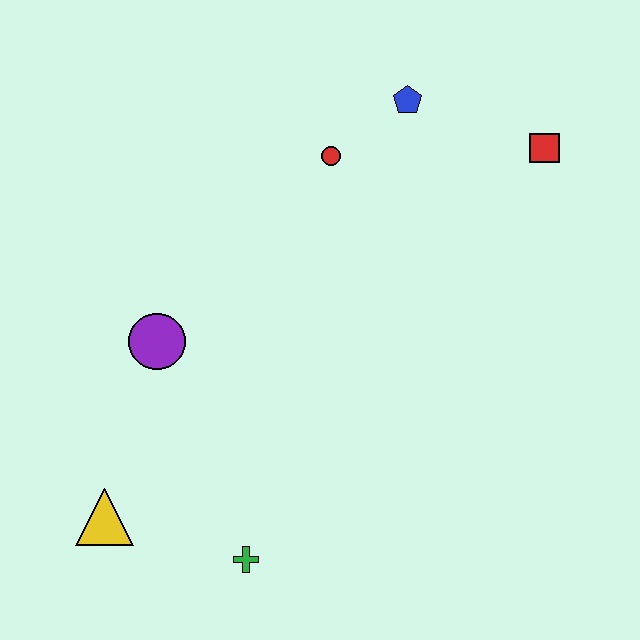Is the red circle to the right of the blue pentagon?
No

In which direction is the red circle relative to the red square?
The red circle is to the left of the red square.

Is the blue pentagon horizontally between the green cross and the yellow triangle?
No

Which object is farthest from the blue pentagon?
The yellow triangle is farthest from the blue pentagon.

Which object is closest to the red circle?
The blue pentagon is closest to the red circle.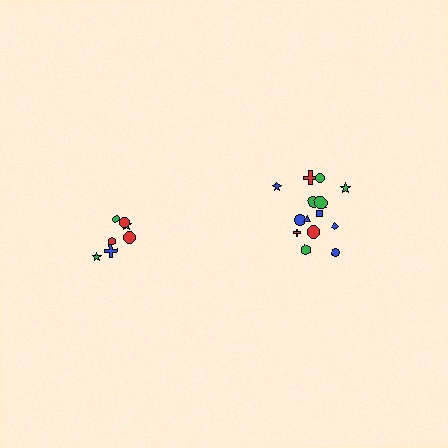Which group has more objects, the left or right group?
The right group.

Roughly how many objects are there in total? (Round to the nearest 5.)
Roughly 20 objects in total.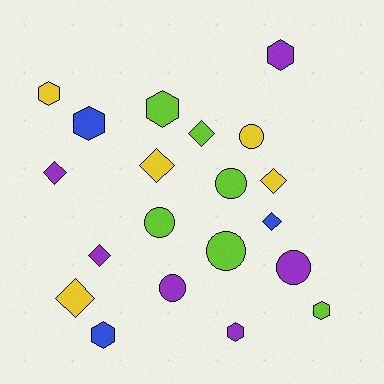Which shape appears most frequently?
Diamond, with 7 objects.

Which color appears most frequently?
Purple, with 6 objects.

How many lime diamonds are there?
There is 1 lime diamond.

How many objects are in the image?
There are 20 objects.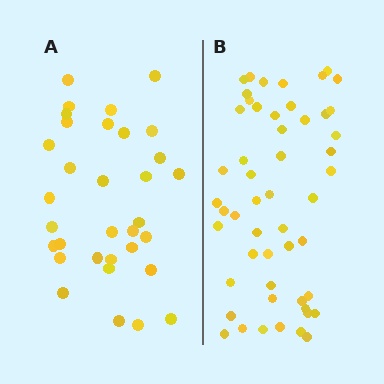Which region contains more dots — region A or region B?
Region B (the right region) has more dots.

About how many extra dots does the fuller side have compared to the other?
Region B has approximately 20 more dots than region A.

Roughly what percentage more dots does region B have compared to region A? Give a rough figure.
About 60% more.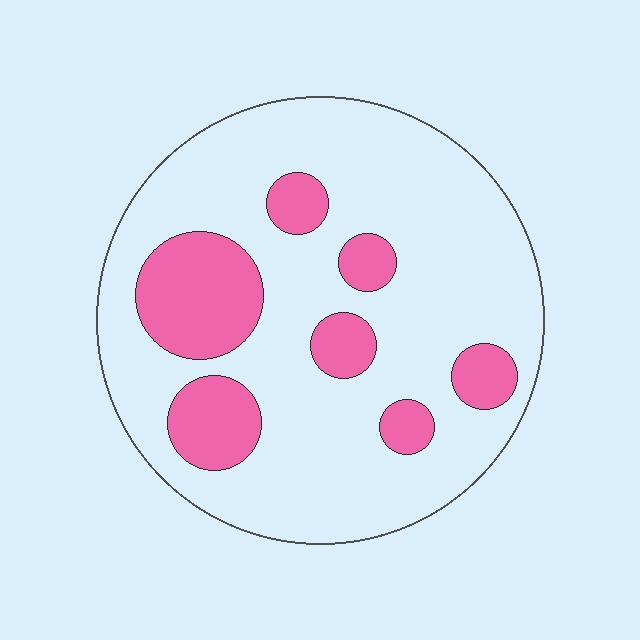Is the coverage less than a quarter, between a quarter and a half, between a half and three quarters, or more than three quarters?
Less than a quarter.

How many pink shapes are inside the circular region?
7.